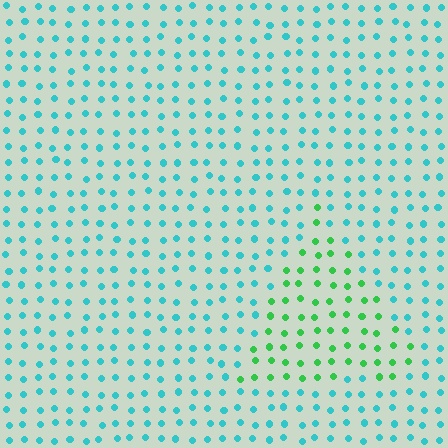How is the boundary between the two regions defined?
The boundary is defined purely by a slight shift in hue (about 50 degrees). Spacing, size, and orientation are identical on both sides.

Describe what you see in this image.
The image is filled with small cyan elements in a uniform arrangement. A triangle-shaped region is visible where the elements are tinted to a slightly different hue, forming a subtle color boundary.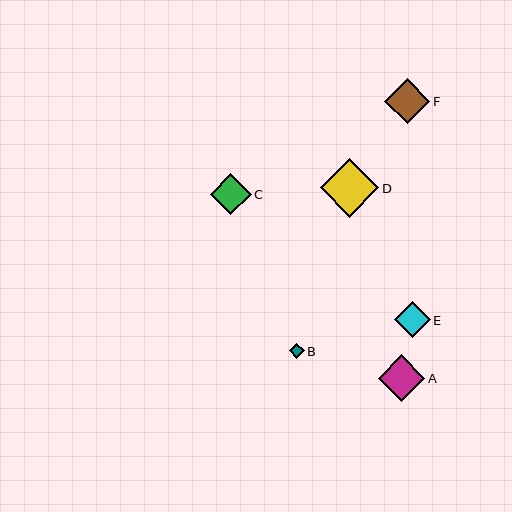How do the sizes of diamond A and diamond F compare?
Diamond A and diamond F are approximately the same size.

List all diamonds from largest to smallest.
From largest to smallest: D, A, F, C, E, B.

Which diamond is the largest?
Diamond D is the largest with a size of approximately 59 pixels.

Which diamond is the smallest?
Diamond B is the smallest with a size of approximately 15 pixels.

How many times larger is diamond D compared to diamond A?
Diamond D is approximately 1.3 times the size of diamond A.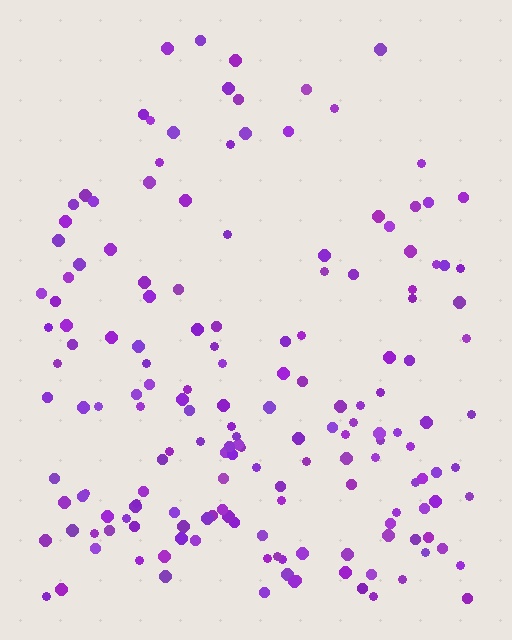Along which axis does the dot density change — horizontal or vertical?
Vertical.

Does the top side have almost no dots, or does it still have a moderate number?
Still a moderate number, just noticeably fewer than the bottom.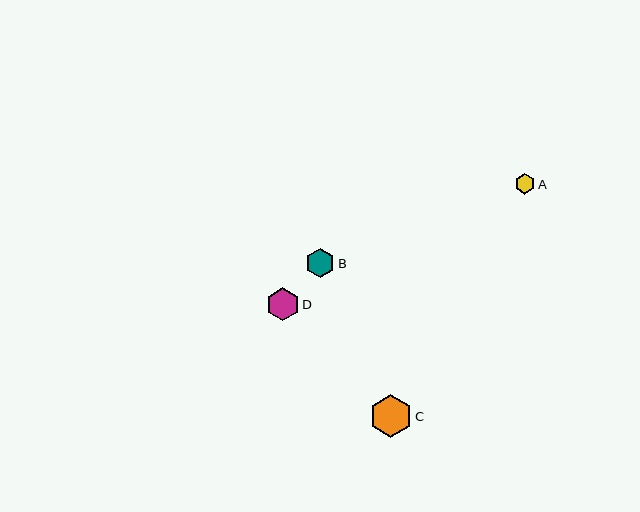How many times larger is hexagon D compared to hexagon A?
Hexagon D is approximately 1.6 times the size of hexagon A.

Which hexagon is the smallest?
Hexagon A is the smallest with a size of approximately 20 pixels.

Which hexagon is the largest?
Hexagon C is the largest with a size of approximately 42 pixels.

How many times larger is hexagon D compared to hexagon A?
Hexagon D is approximately 1.6 times the size of hexagon A.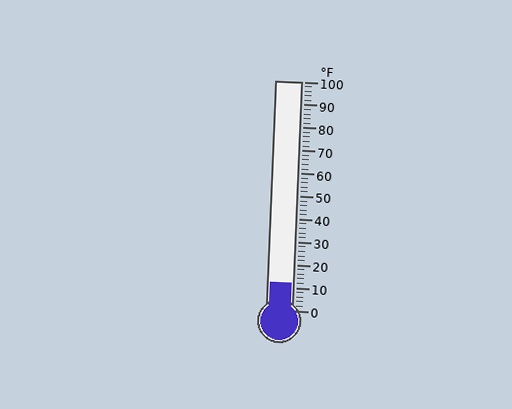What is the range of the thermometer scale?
The thermometer scale ranges from 0°F to 100°F.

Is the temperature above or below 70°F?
The temperature is below 70°F.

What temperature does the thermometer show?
The thermometer shows approximately 12°F.